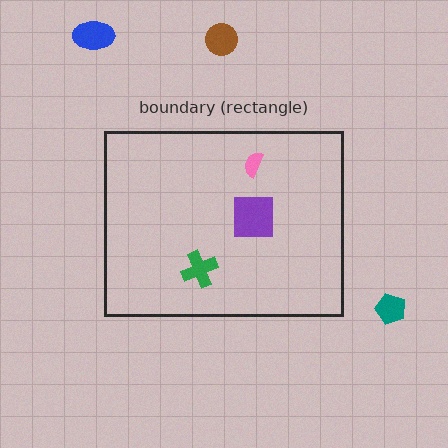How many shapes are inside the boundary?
3 inside, 3 outside.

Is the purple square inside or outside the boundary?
Inside.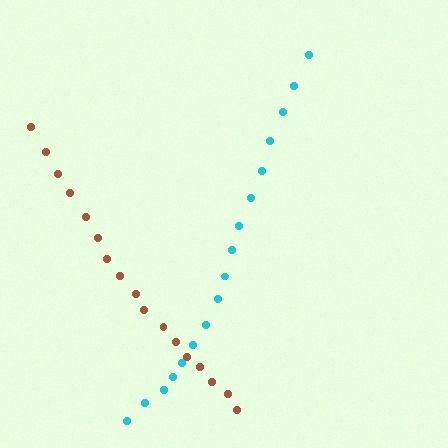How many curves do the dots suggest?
There are 2 distinct paths.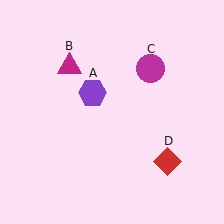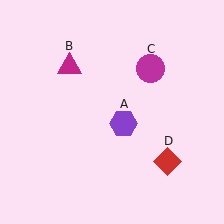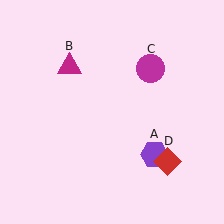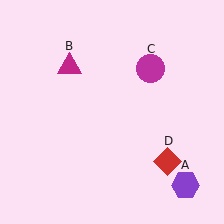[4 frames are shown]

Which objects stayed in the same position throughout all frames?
Magenta triangle (object B) and magenta circle (object C) and red diamond (object D) remained stationary.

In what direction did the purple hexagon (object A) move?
The purple hexagon (object A) moved down and to the right.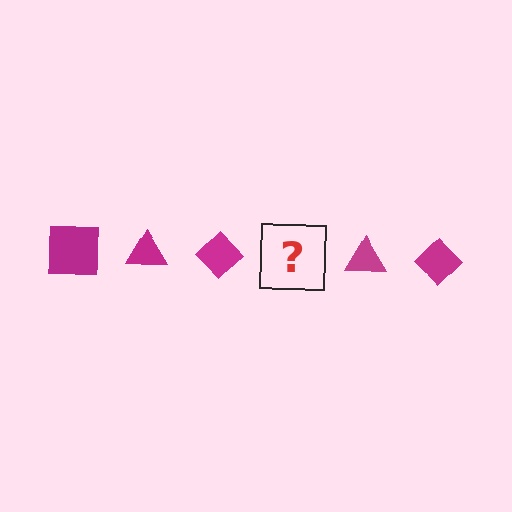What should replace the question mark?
The question mark should be replaced with a magenta square.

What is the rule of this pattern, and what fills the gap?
The rule is that the pattern cycles through square, triangle, diamond shapes in magenta. The gap should be filled with a magenta square.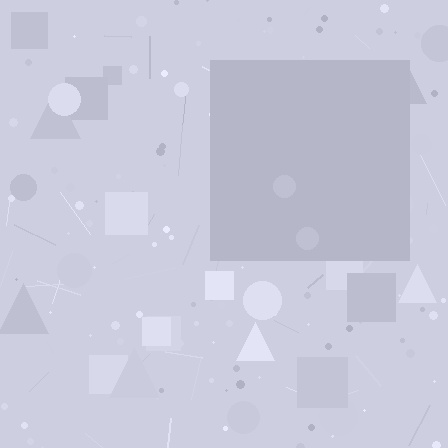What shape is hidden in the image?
A square is hidden in the image.